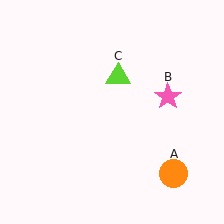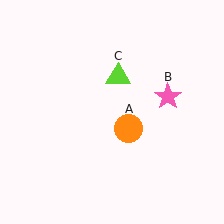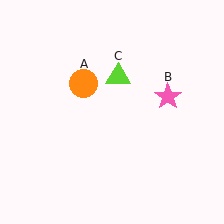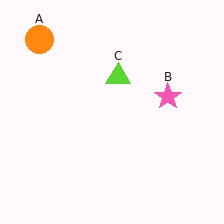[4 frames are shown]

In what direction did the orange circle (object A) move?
The orange circle (object A) moved up and to the left.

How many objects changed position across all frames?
1 object changed position: orange circle (object A).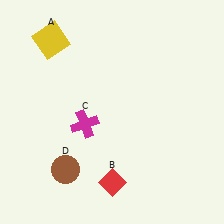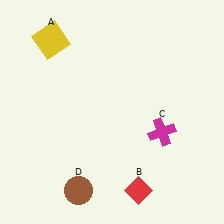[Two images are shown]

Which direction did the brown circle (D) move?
The brown circle (D) moved down.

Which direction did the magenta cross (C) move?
The magenta cross (C) moved right.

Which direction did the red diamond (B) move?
The red diamond (B) moved right.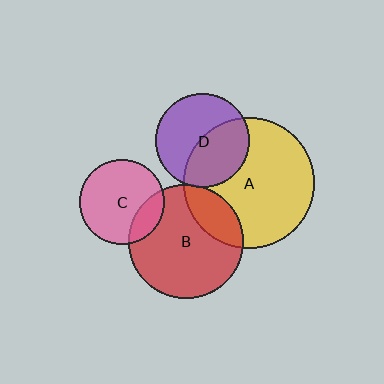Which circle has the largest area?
Circle A (yellow).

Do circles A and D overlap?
Yes.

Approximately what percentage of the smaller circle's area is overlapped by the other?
Approximately 45%.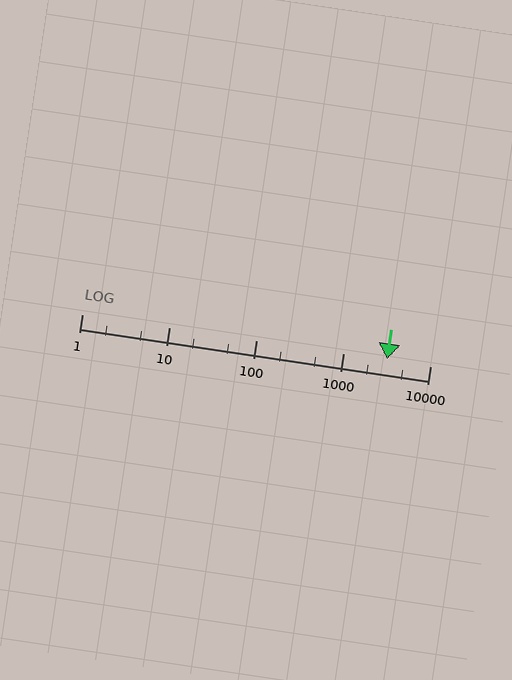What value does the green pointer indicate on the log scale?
The pointer indicates approximately 3200.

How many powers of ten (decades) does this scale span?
The scale spans 4 decades, from 1 to 10000.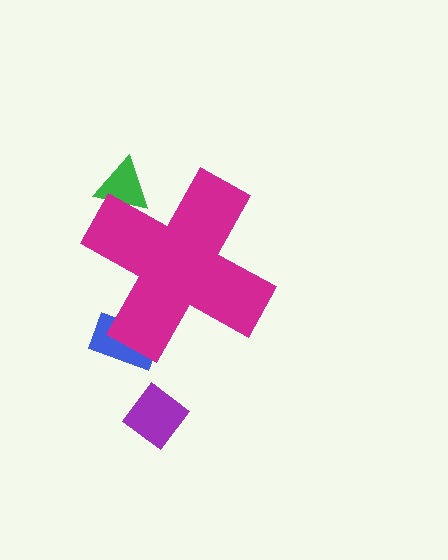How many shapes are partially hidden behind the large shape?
2 shapes are partially hidden.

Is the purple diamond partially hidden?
No, the purple diamond is fully visible.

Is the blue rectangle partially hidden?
Yes, the blue rectangle is partially hidden behind the magenta cross.